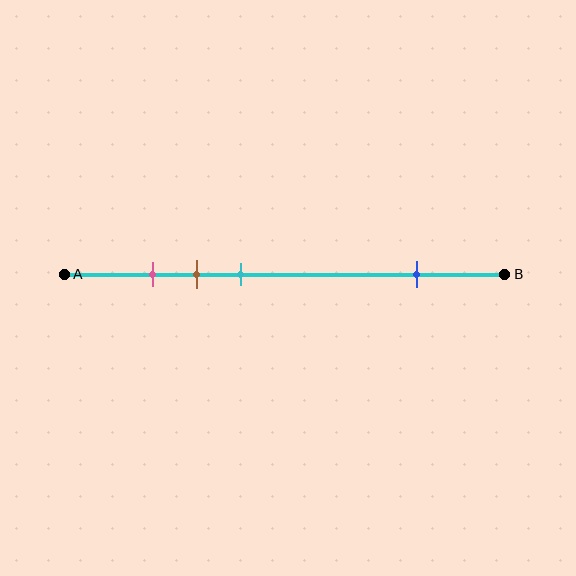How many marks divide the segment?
There are 4 marks dividing the segment.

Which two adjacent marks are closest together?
The pink and brown marks are the closest adjacent pair.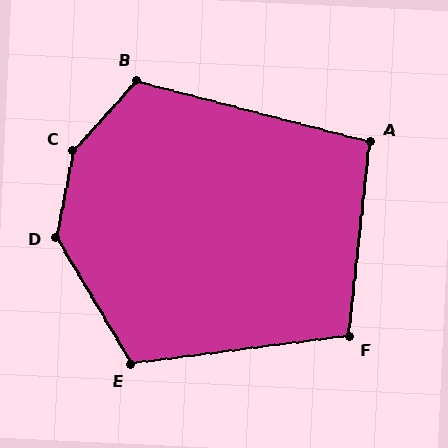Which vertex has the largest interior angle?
C, at approximately 148 degrees.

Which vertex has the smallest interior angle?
A, at approximately 98 degrees.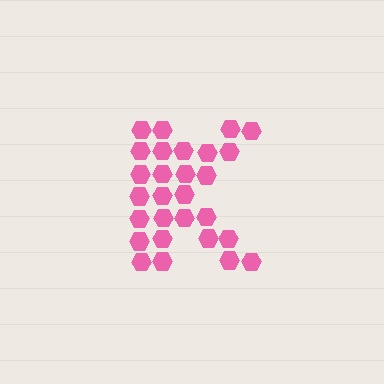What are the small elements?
The small elements are hexagons.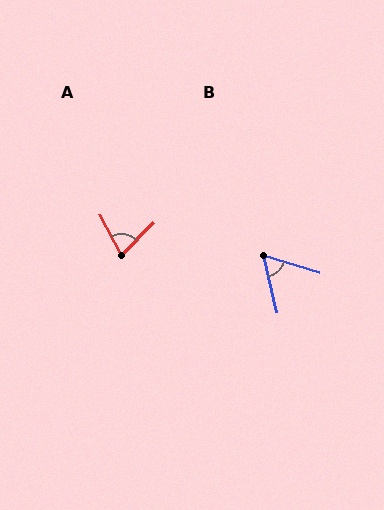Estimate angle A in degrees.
Approximately 74 degrees.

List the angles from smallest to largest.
B (60°), A (74°).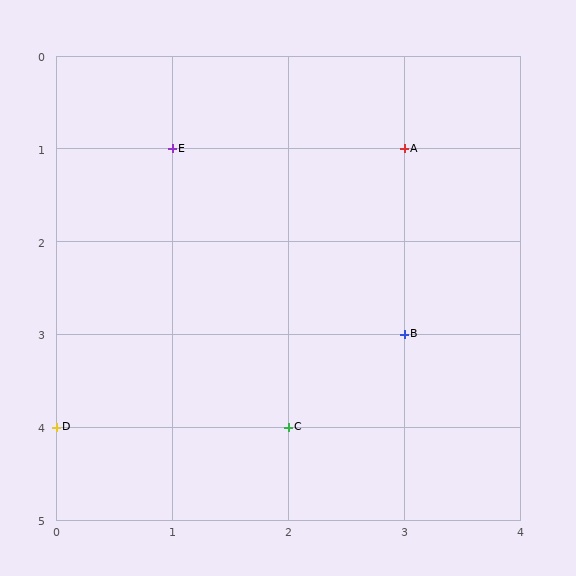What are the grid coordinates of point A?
Point A is at grid coordinates (3, 1).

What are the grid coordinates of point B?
Point B is at grid coordinates (3, 3).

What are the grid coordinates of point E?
Point E is at grid coordinates (1, 1).